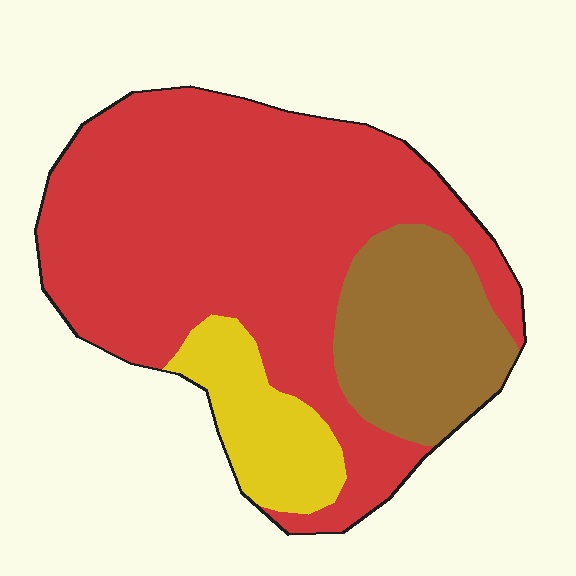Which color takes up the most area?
Red, at roughly 65%.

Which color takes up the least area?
Yellow, at roughly 15%.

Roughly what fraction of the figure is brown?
Brown takes up between a sixth and a third of the figure.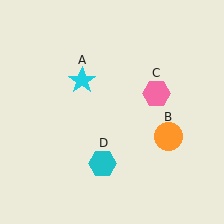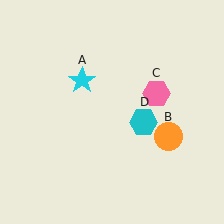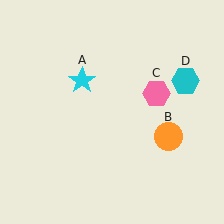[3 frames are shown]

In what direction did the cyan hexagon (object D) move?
The cyan hexagon (object D) moved up and to the right.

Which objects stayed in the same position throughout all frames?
Cyan star (object A) and orange circle (object B) and pink hexagon (object C) remained stationary.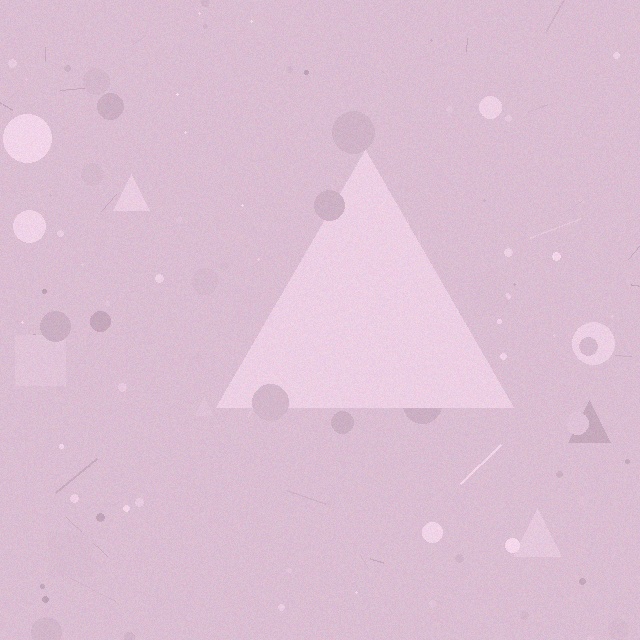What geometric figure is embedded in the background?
A triangle is embedded in the background.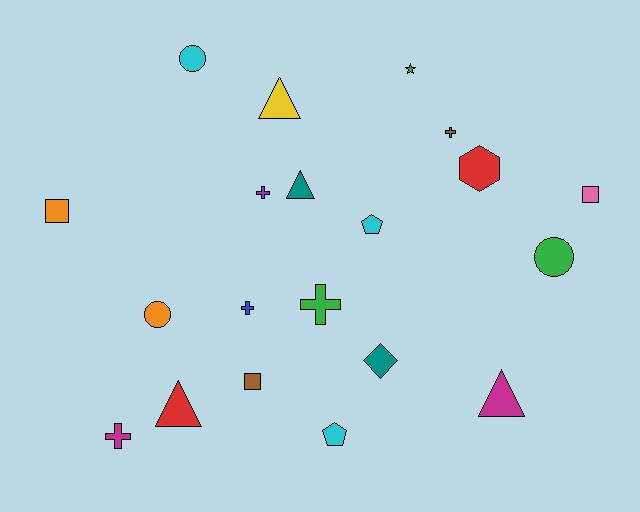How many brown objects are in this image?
There are 2 brown objects.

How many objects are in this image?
There are 20 objects.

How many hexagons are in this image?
There is 1 hexagon.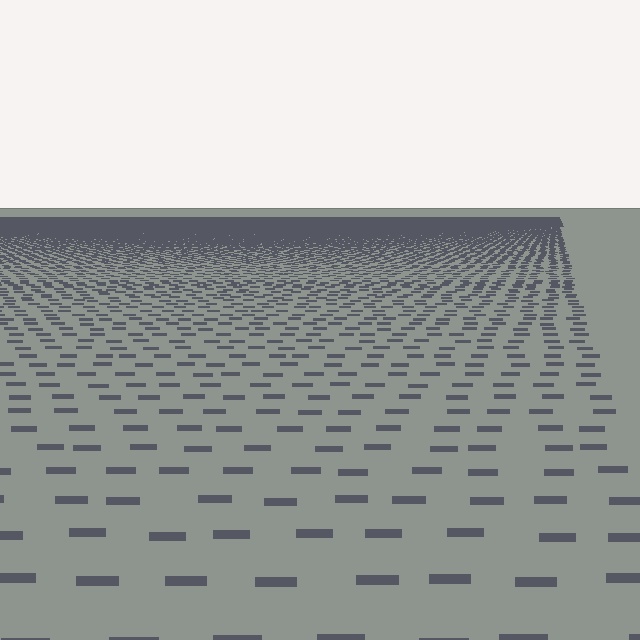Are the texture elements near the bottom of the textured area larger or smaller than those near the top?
Larger. Near the bottom, elements are closer to the viewer and appear at a bigger on-screen size.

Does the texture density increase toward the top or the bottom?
Density increases toward the top.